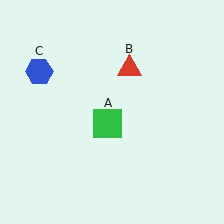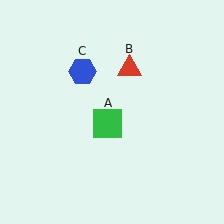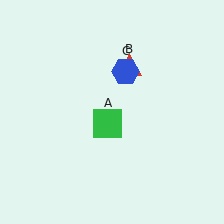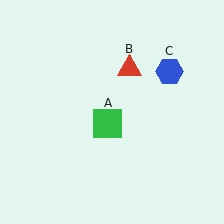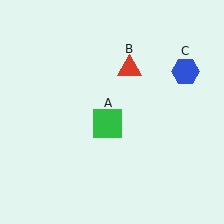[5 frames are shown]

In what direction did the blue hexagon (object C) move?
The blue hexagon (object C) moved right.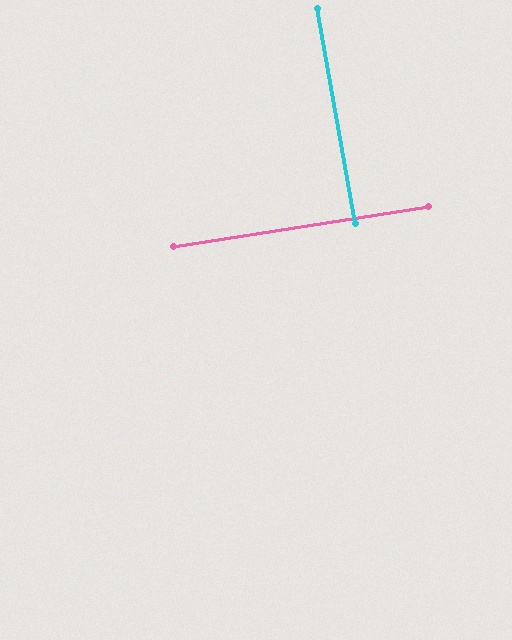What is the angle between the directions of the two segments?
Approximately 89 degrees.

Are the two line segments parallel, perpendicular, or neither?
Perpendicular — they meet at approximately 89°.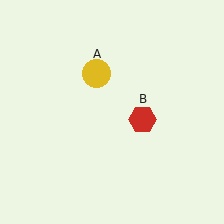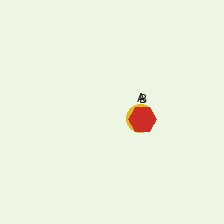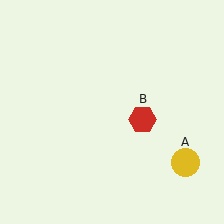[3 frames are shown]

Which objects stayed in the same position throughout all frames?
Red hexagon (object B) remained stationary.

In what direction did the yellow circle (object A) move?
The yellow circle (object A) moved down and to the right.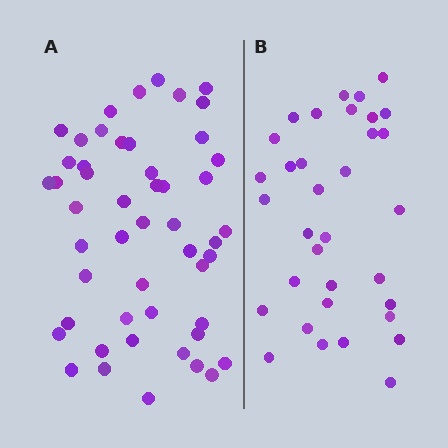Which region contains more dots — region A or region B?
Region A (the left region) has more dots.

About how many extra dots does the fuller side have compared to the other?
Region A has approximately 15 more dots than region B.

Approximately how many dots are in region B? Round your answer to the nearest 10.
About 30 dots. (The exact count is 34, which rounds to 30.)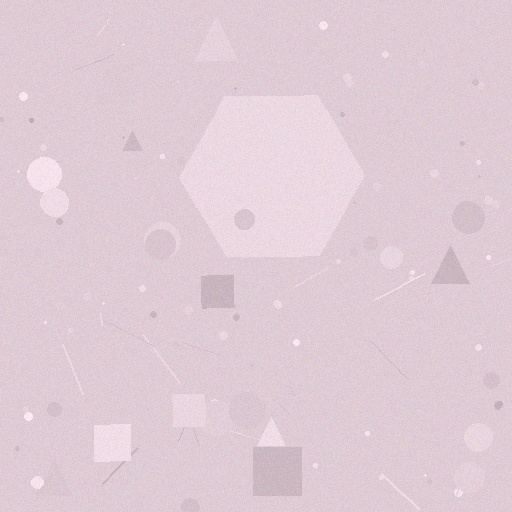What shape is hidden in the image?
A hexagon is hidden in the image.